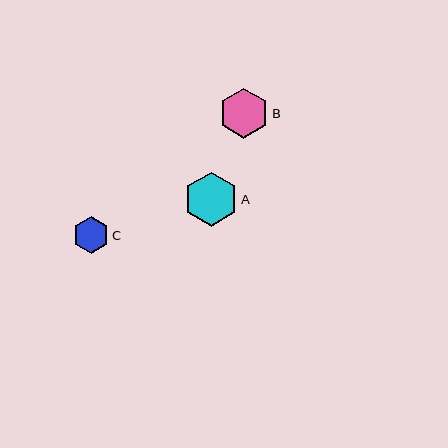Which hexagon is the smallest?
Hexagon C is the smallest with a size of approximately 37 pixels.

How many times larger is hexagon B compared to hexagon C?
Hexagon B is approximately 1.4 times the size of hexagon C.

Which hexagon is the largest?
Hexagon A is the largest with a size of approximately 54 pixels.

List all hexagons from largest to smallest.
From largest to smallest: A, B, C.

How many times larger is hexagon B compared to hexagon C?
Hexagon B is approximately 1.4 times the size of hexagon C.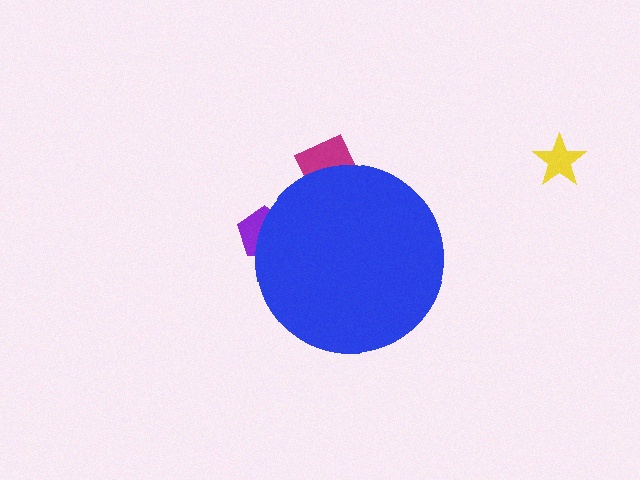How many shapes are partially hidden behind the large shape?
2 shapes are partially hidden.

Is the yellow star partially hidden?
No, the yellow star is fully visible.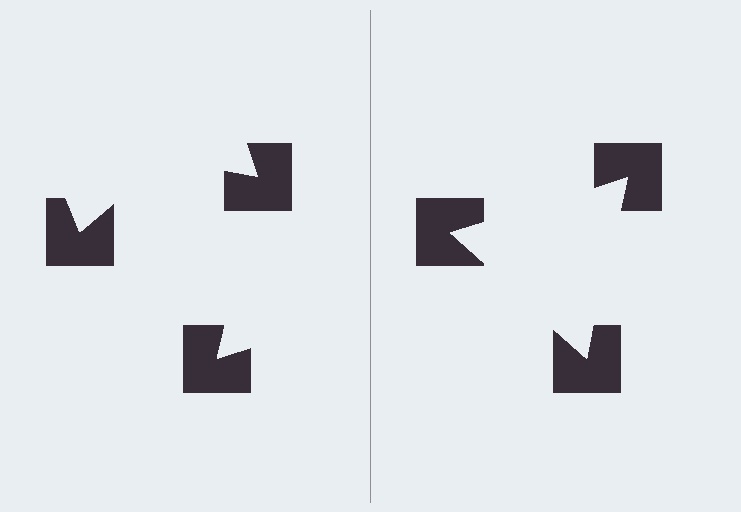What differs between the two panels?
The notched squares are positioned identically on both sides; only the wedge orientations differ. On the right they align to a triangle; on the left they are misaligned.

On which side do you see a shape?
An illusory triangle appears on the right side. On the left side the wedge cuts are rotated, so no coherent shape forms.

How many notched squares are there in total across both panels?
6 — 3 on each side.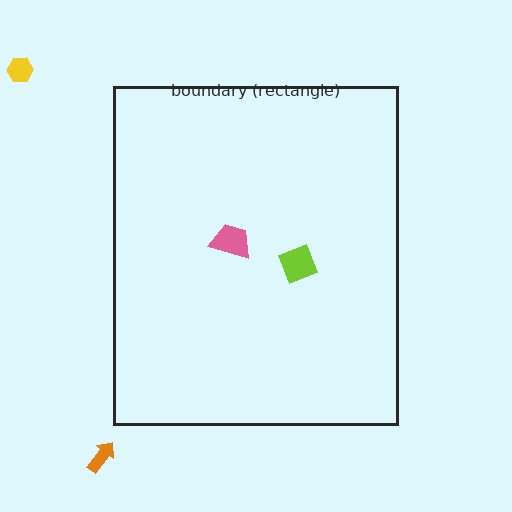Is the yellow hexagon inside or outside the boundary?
Outside.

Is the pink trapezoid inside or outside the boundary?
Inside.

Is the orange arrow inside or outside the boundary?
Outside.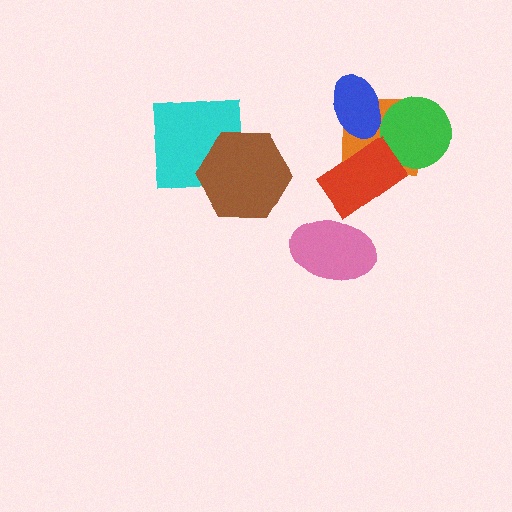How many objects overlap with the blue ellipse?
1 object overlaps with the blue ellipse.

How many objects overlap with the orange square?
3 objects overlap with the orange square.